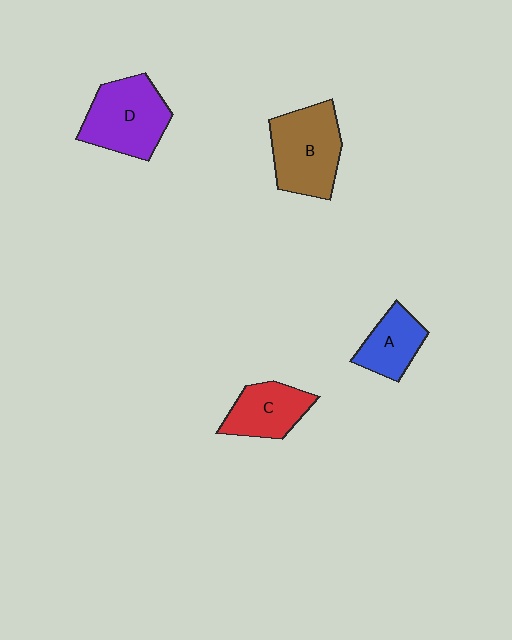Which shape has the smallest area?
Shape A (blue).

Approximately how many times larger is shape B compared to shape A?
Approximately 1.7 times.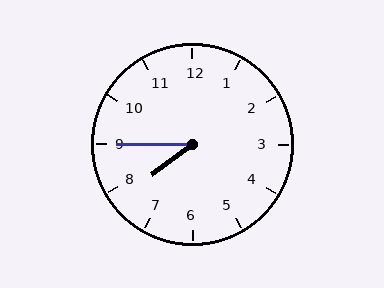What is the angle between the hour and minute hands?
Approximately 38 degrees.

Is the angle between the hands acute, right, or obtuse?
It is acute.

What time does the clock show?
7:45.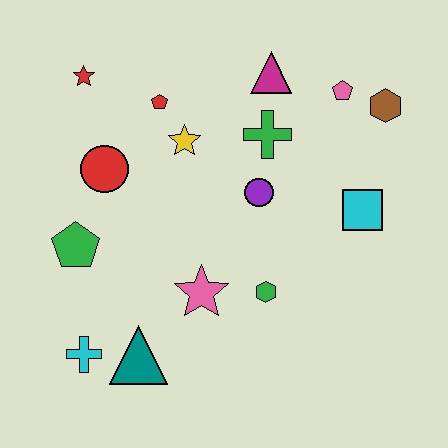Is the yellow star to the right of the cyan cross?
Yes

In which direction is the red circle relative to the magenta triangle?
The red circle is to the left of the magenta triangle.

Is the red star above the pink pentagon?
Yes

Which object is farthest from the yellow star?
The cyan cross is farthest from the yellow star.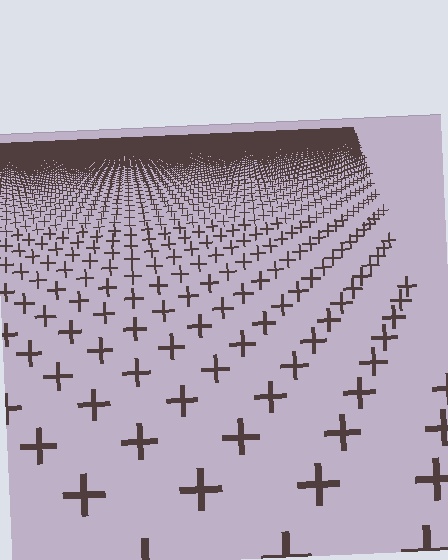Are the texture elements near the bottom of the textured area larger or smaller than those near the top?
Larger. Near the bottom, elements are closer to the viewer and appear at a bigger on-screen size.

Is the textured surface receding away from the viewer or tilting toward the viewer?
The surface is receding away from the viewer. Texture elements get smaller and denser toward the top.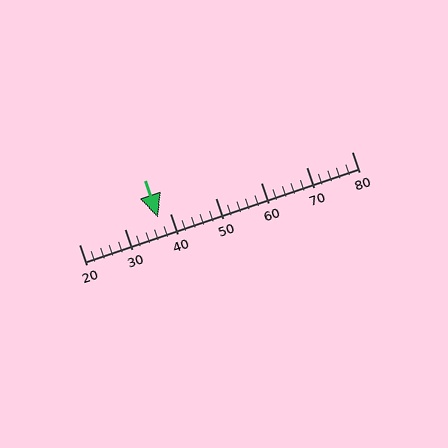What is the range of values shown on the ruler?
The ruler shows values from 20 to 80.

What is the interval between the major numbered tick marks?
The major tick marks are spaced 10 units apart.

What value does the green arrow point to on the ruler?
The green arrow points to approximately 37.